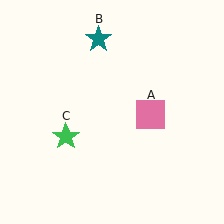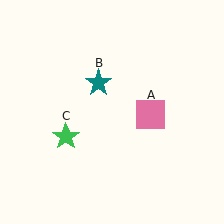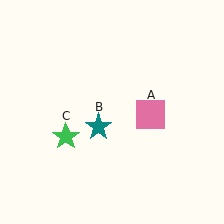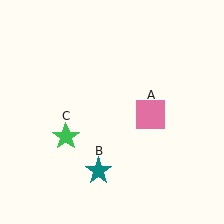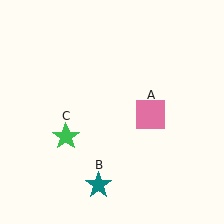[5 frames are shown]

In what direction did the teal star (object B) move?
The teal star (object B) moved down.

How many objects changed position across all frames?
1 object changed position: teal star (object B).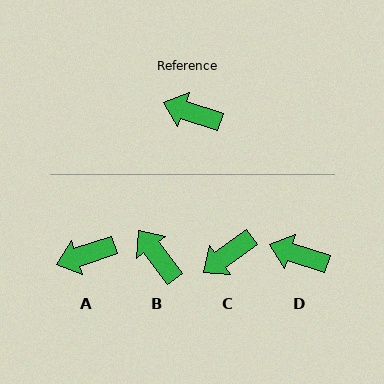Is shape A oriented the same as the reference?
No, it is off by about 37 degrees.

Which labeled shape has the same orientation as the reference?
D.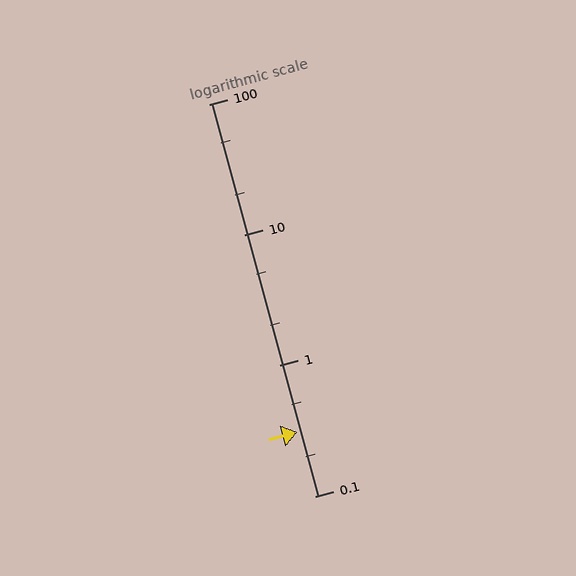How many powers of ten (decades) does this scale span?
The scale spans 3 decades, from 0.1 to 100.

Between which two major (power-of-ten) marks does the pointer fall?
The pointer is between 0.1 and 1.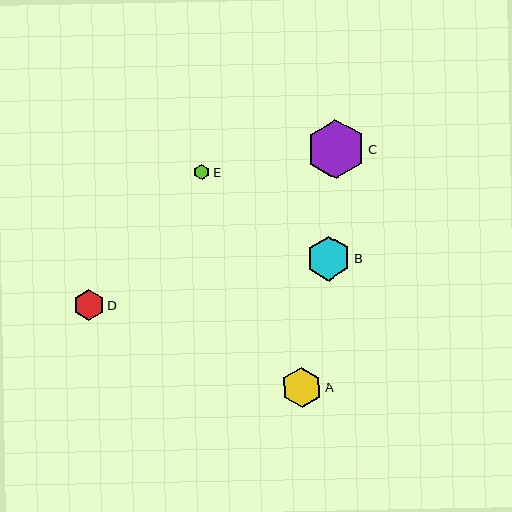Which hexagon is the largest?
Hexagon C is the largest with a size of approximately 59 pixels.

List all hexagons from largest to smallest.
From largest to smallest: C, B, A, D, E.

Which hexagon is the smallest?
Hexagon E is the smallest with a size of approximately 16 pixels.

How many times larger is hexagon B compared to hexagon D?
Hexagon B is approximately 1.5 times the size of hexagon D.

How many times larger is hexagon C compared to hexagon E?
Hexagon C is approximately 3.7 times the size of hexagon E.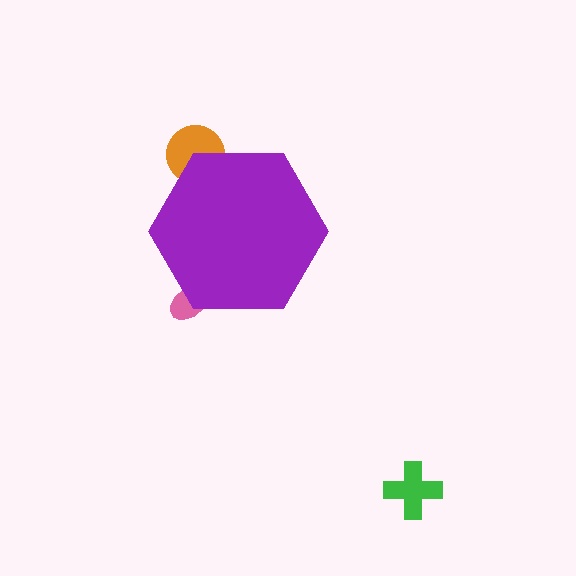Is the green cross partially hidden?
No, the green cross is fully visible.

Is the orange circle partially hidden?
Yes, the orange circle is partially hidden behind the purple hexagon.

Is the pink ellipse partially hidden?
Yes, the pink ellipse is partially hidden behind the purple hexagon.